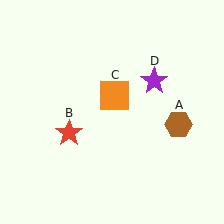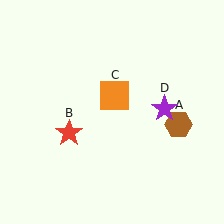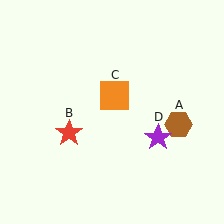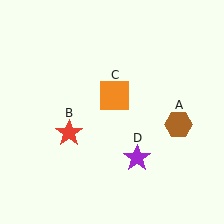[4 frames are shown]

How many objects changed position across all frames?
1 object changed position: purple star (object D).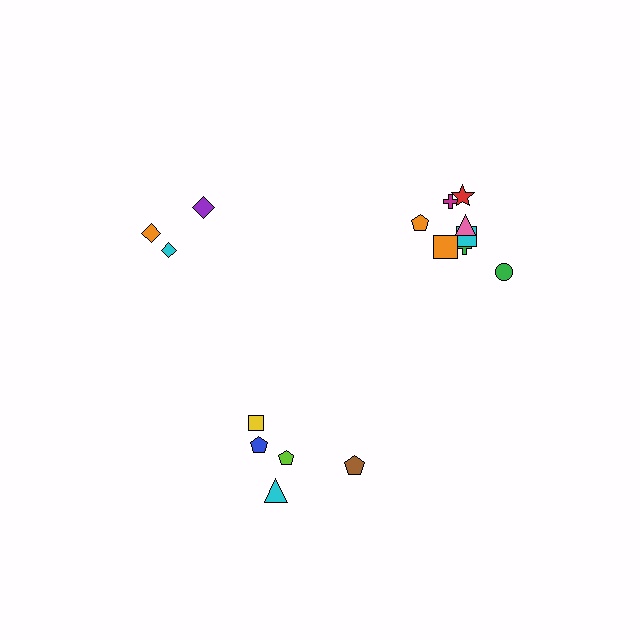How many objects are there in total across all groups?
There are 16 objects.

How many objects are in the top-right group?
There are 8 objects.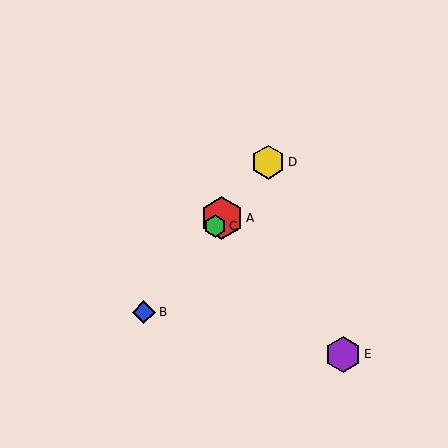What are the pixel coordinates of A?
Object A is at (222, 218).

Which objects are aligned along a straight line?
Objects A, B, C, D are aligned along a straight line.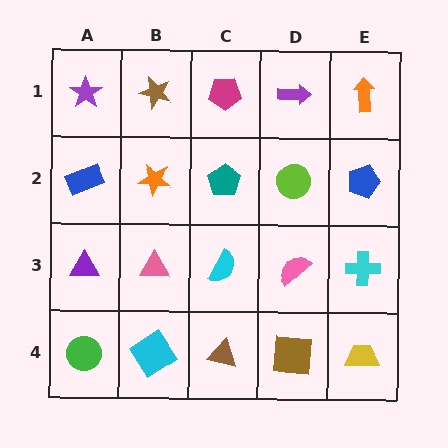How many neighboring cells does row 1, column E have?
2.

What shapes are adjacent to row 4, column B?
A pink triangle (row 3, column B), a green circle (row 4, column A), a brown triangle (row 4, column C).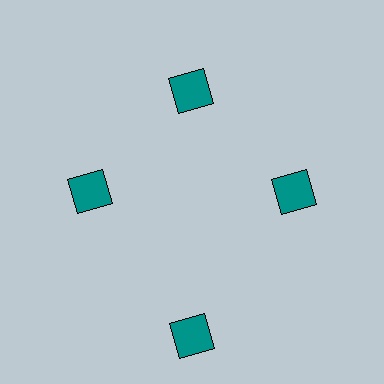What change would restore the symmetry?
The symmetry would be restored by moving it inward, back onto the ring so that all 4 squares sit at equal angles and equal distance from the center.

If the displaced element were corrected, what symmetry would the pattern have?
It would have 4-fold rotational symmetry — the pattern would map onto itself every 90 degrees.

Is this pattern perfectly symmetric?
No. The 4 teal squares are arranged in a ring, but one element near the 6 o'clock position is pushed outward from the center, breaking the 4-fold rotational symmetry.